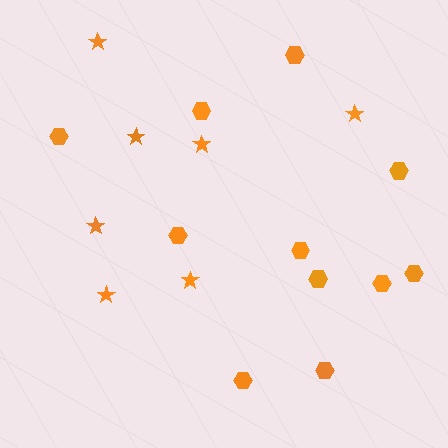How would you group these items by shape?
There are 2 groups: one group of hexagons (11) and one group of stars (7).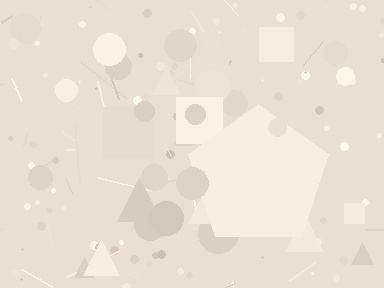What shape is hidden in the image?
A pentagon is hidden in the image.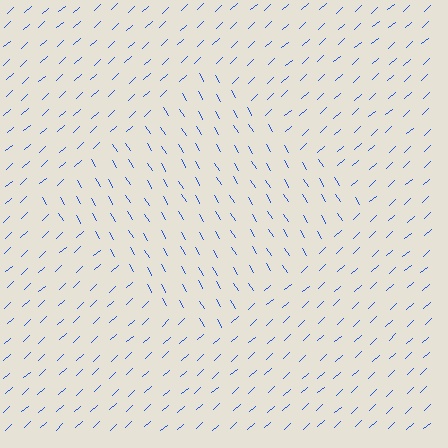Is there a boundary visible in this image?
Yes, there is a texture boundary formed by a change in line orientation.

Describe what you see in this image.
The image is filled with small blue line segments. A diamond region in the image has lines oriented differently from the surrounding lines, creating a visible texture boundary.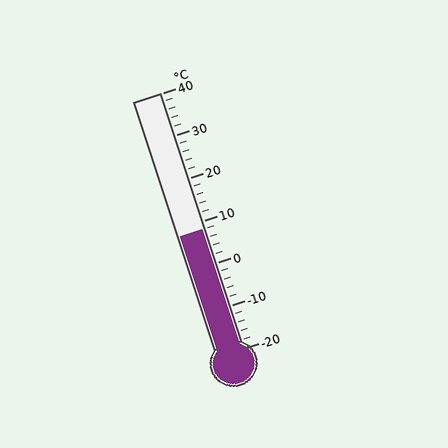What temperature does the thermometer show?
The thermometer shows approximately 8°C.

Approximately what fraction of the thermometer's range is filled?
The thermometer is filled to approximately 45% of its range.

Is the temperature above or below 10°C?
The temperature is below 10°C.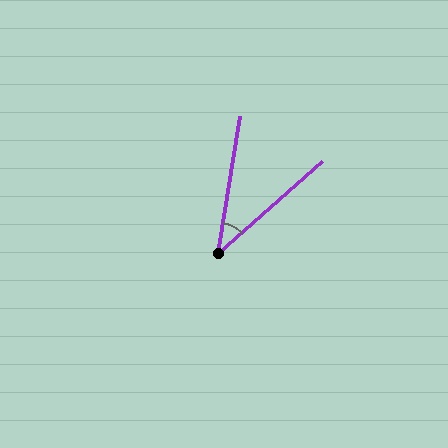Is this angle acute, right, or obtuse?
It is acute.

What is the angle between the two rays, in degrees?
Approximately 39 degrees.